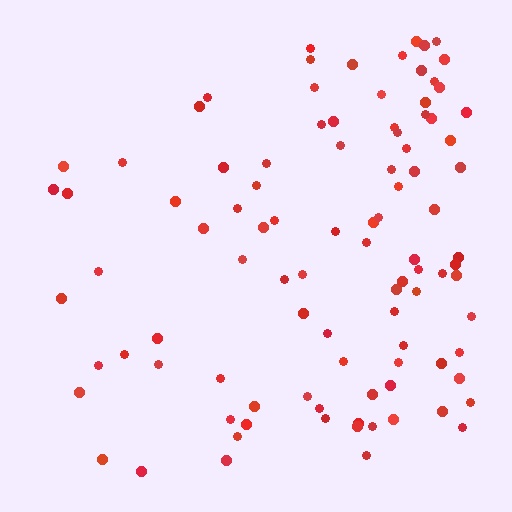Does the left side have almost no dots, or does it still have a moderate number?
Still a moderate number, just noticeably fewer than the right.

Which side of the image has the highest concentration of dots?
The right.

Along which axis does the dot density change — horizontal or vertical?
Horizontal.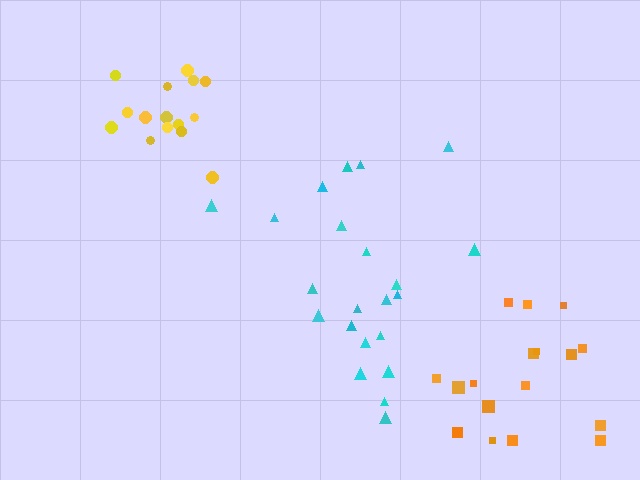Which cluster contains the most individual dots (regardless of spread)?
Cyan (22).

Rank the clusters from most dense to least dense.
yellow, orange, cyan.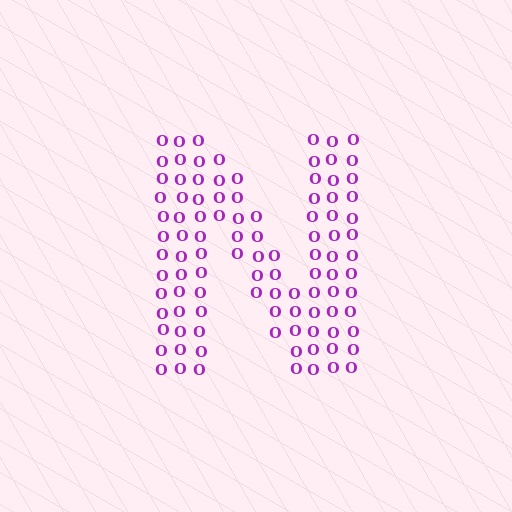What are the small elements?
The small elements are letter O's.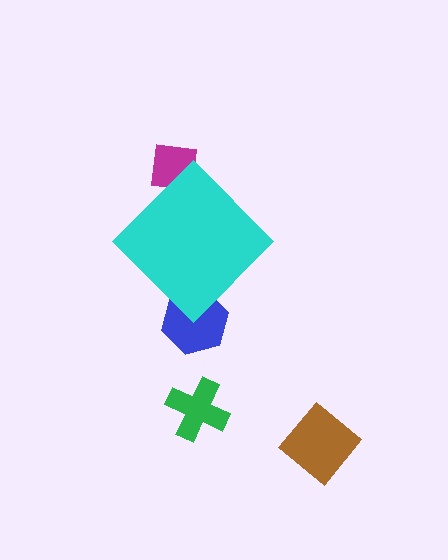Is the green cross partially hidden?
No, the green cross is fully visible.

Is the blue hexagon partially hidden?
Yes, the blue hexagon is partially hidden behind the cyan diamond.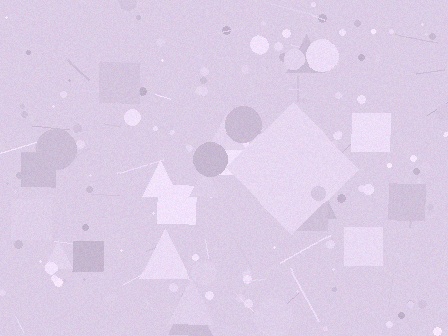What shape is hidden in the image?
A diamond is hidden in the image.